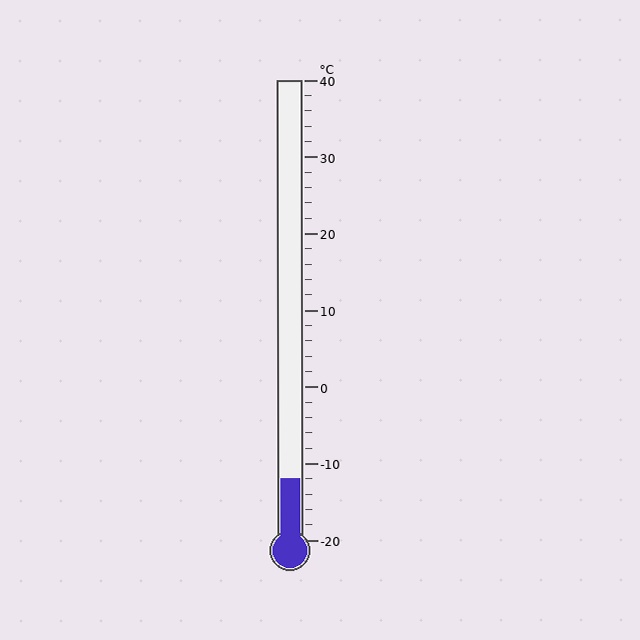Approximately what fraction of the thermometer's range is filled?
The thermometer is filled to approximately 15% of its range.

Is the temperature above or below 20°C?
The temperature is below 20°C.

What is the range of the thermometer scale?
The thermometer scale ranges from -20°C to 40°C.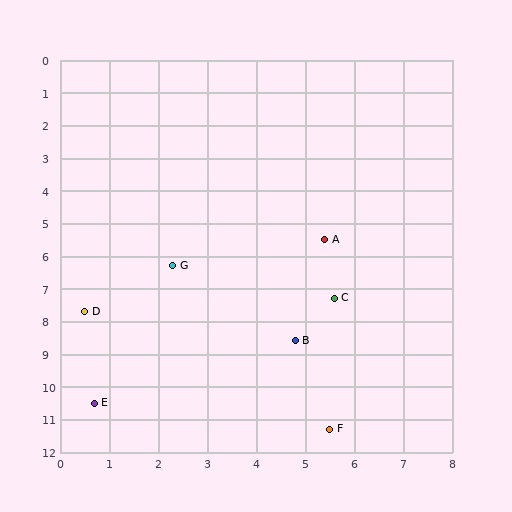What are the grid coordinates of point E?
Point E is at approximately (0.7, 10.5).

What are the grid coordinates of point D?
Point D is at approximately (0.5, 7.7).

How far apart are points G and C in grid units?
Points G and C are about 3.4 grid units apart.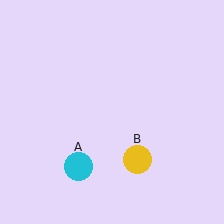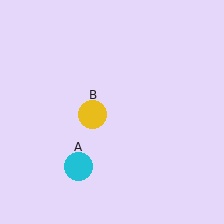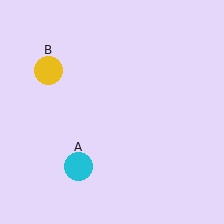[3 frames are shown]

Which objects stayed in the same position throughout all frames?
Cyan circle (object A) remained stationary.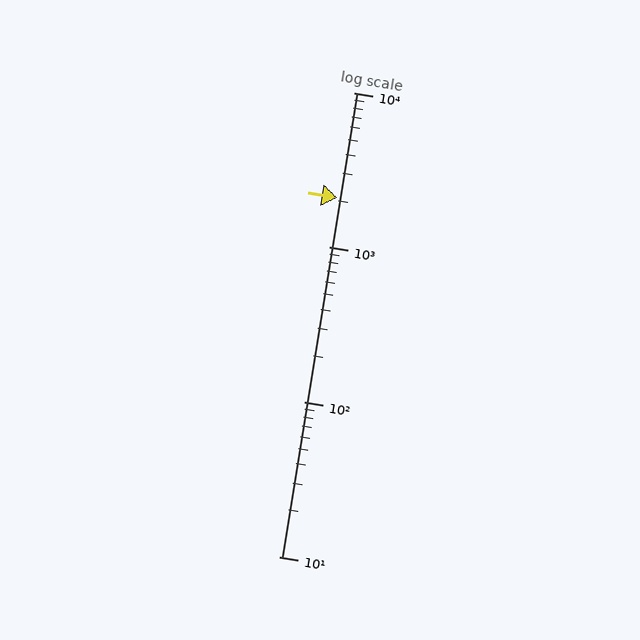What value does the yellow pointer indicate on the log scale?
The pointer indicates approximately 2100.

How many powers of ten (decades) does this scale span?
The scale spans 3 decades, from 10 to 10000.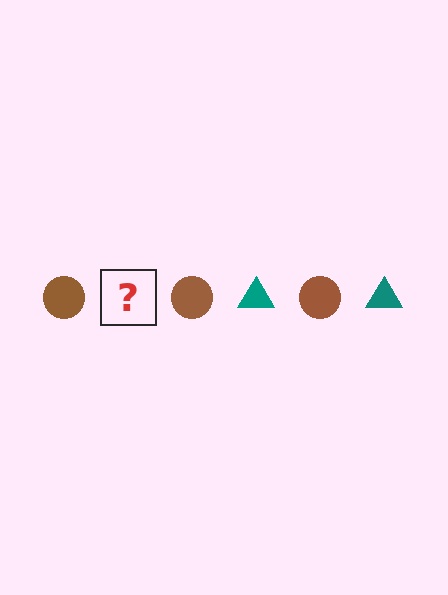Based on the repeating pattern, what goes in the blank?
The blank should be a teal triangle.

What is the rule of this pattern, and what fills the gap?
The rule is that the pattern alternates between brown circle and teal triangle. The gap should be filled with a teal triangle.